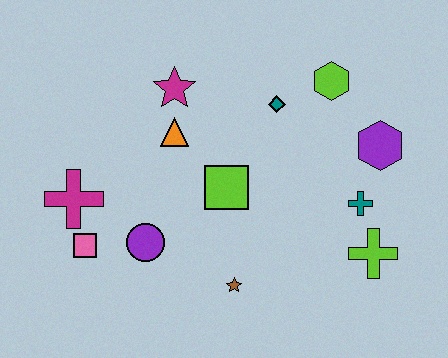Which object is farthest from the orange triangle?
The lime cross is farthest from the orange triangle.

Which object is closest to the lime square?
The orange triangle is closest to the lime square.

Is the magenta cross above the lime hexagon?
No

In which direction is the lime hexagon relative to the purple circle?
The lime hexagon is to the right of the purple circle.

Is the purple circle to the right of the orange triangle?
No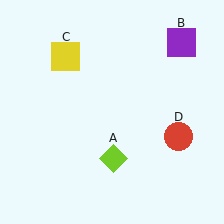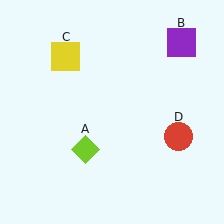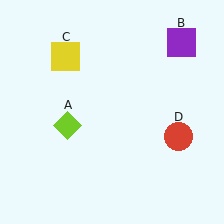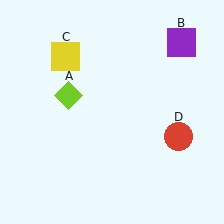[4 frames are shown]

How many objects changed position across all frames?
1 object changed position: lime diamond (object A).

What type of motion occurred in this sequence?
The lime diamond (object A) rotated clockwise around the center of the scene.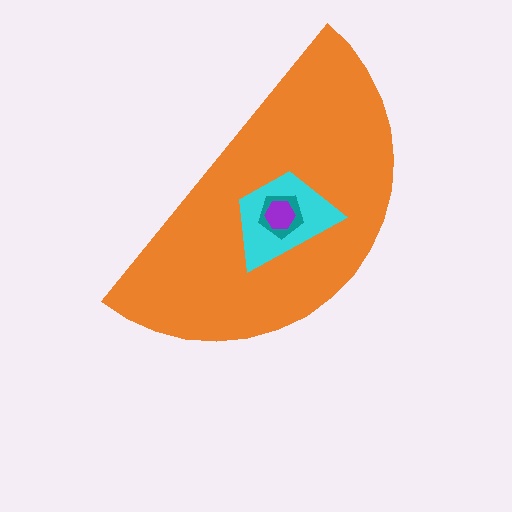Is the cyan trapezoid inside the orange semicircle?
Yes.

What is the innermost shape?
The purple hexagon.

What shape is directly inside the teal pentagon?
The purple hexagon.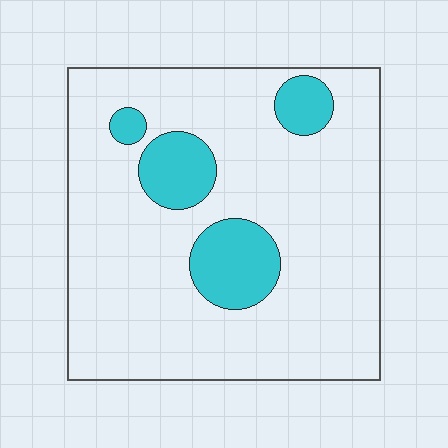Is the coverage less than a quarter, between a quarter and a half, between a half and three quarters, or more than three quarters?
Less than a quarter.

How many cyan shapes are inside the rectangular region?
4.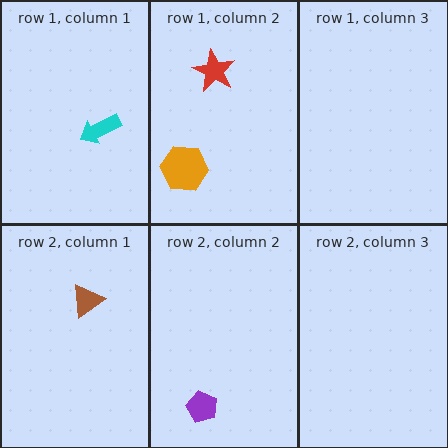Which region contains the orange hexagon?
The row 1, column 2 region.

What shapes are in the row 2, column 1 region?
The brown triangle.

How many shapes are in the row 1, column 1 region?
1.